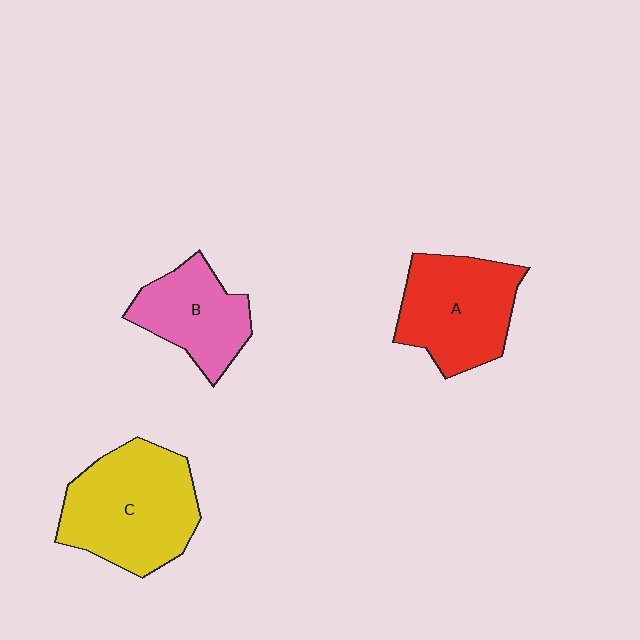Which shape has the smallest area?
Shape B (pink).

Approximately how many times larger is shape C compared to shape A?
Approximately 1.2 times.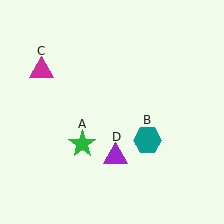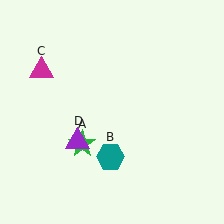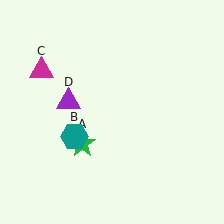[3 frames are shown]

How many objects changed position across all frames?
2 objects changed position: teal hexagon (object B), purple triangle (object D).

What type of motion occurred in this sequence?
The teal hexagon (object B), purple triangle (object D) rotated clockwise around the center of the scene.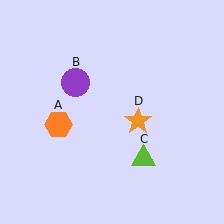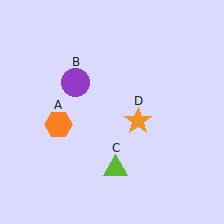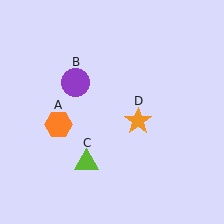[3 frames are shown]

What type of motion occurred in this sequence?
The lime triangle (object C) rotated clockwise around the center of the scene.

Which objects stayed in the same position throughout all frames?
Orange hexagon (object A) and purple circle (object B) and orange star (object D) remained stationary.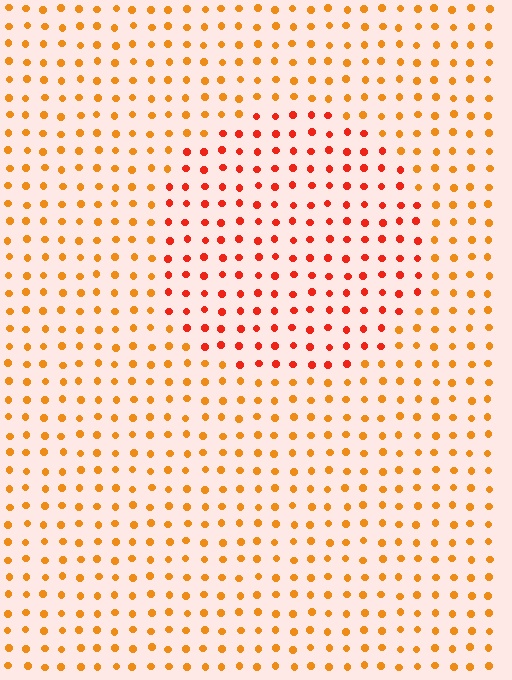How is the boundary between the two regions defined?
The boundary is defined purely by a slight shift in hue (about 29 degrees). Spacing, size, and orientation are identical on both sides.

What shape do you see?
I see a circle.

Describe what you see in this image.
The image is filled with small orange elements in a uniform arrangement. A circle-shaped region is visible where the elements are tinted to a slightly different hue, forming a subtle color boundary.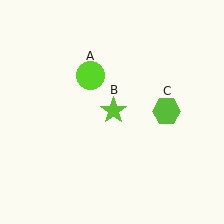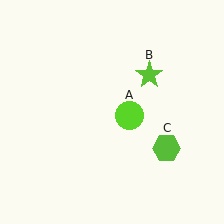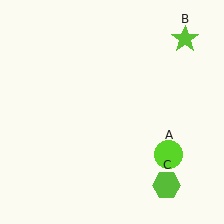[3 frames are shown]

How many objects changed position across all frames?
3 objects changed position: lime circle (object A), lime star (object B), lime hexagon (object C).